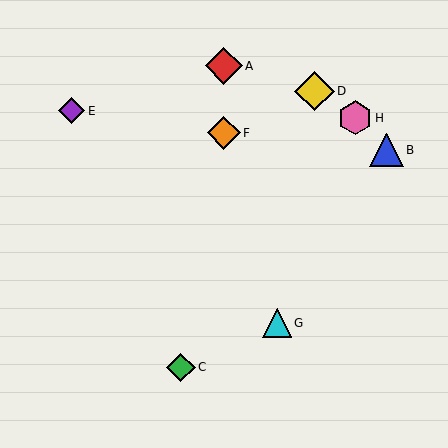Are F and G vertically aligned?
No, F is at x≈224 and G is at x≈277.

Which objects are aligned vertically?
Objects A, F are aligned vertically.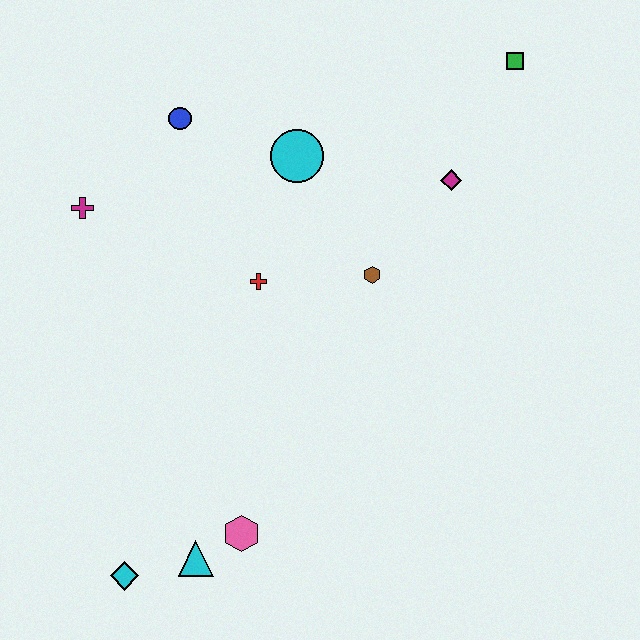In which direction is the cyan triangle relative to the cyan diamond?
The cyan triangle is to the right of the cyan diamond.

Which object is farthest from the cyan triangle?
The green square is farthest from the cyan triangle.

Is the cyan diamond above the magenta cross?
No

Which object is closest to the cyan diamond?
The cyan triangle is closest to the cyan diamond.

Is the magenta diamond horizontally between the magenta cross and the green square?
Yes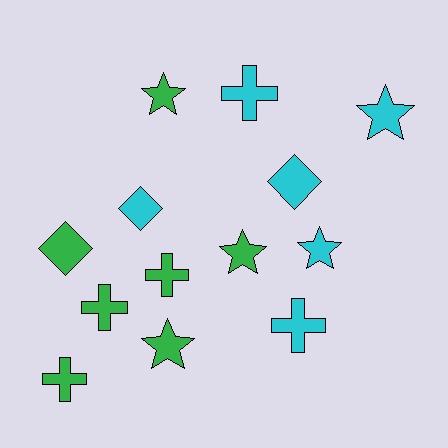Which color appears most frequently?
Green, with 7 objects.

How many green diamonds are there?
There is 1 green diamond.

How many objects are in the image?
There are 13 objects.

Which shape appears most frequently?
Star, with 5 objects.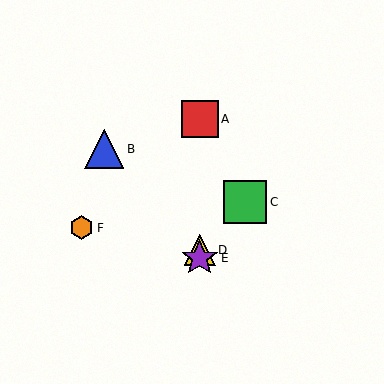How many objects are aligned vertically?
3 objects (A, D, E) are aligned vertically.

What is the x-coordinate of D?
Object D is at x≈200.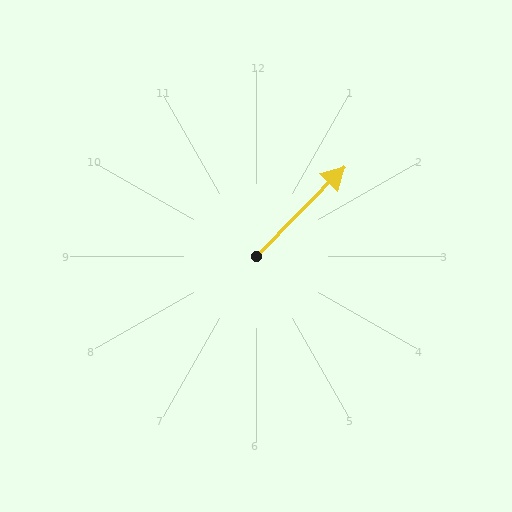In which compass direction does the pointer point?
Northeast.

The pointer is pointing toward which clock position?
Roughly 1 o'clock.